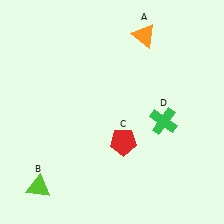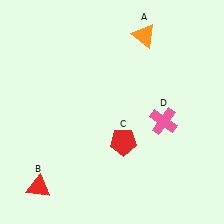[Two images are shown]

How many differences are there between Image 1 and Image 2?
There are 2 differences between the two images.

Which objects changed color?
B changed from lime to red. D changed from green to pink.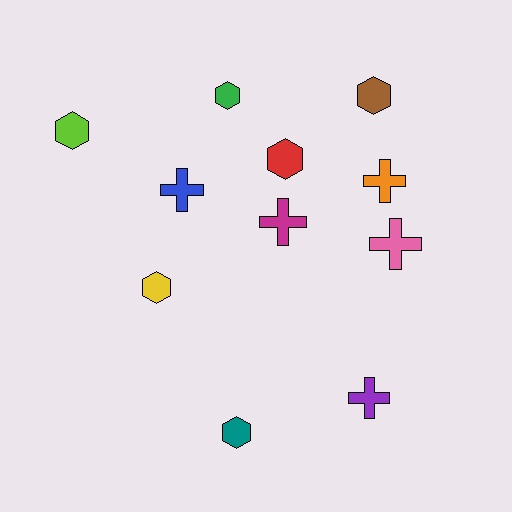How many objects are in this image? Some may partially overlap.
There are 11 objects.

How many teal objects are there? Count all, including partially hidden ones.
There is 1 teal object.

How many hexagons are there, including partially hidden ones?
There are 6 hexagons.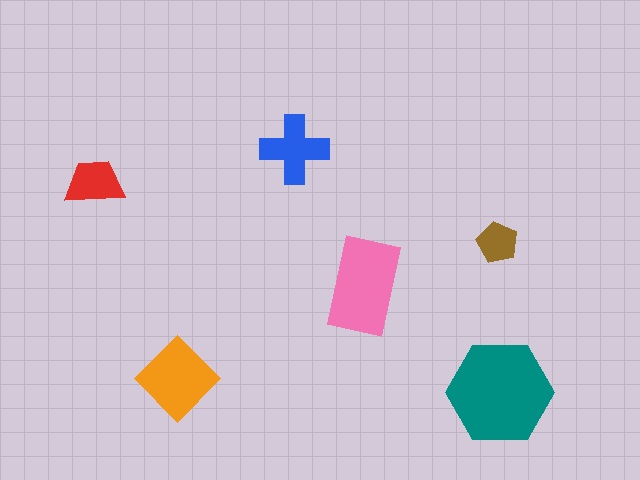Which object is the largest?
The teal hexagon.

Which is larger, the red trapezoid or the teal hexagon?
The teal hexagon.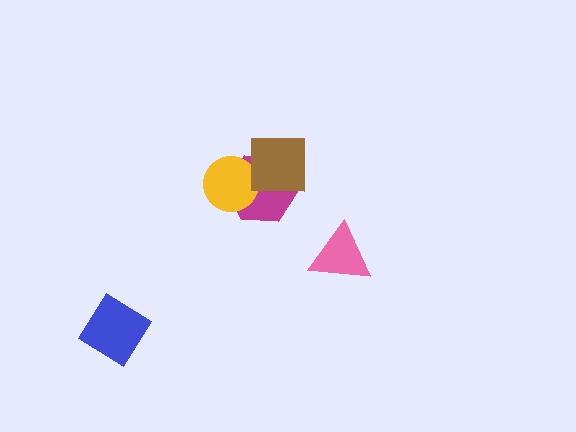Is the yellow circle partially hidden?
No, no other shape covers it.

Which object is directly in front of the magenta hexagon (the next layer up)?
The yellow circle is directly in front of the magenta hexagon.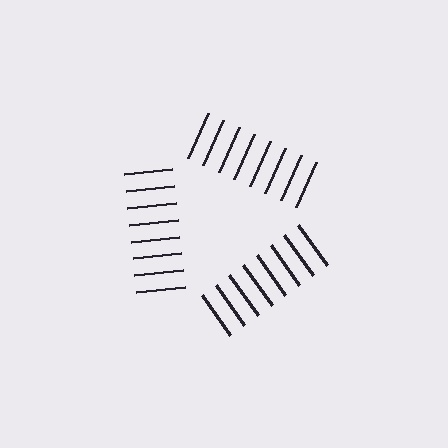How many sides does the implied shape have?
3 sides — the line-ends trace a triangle.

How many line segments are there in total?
24 — 8 along each of the 3 edges.